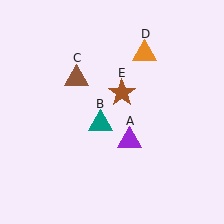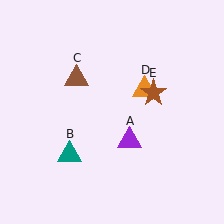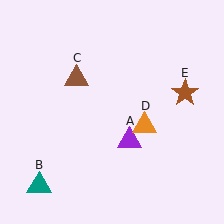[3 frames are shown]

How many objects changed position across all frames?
3 objects changed position: teal triangle (object B), orange triangle (object D), brown star (object E).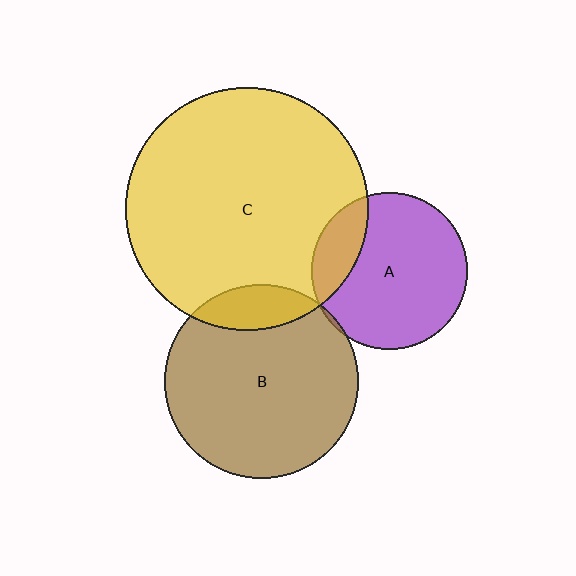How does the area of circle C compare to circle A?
Approximately 2.4 times.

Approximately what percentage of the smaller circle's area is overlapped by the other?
Approximately 20%.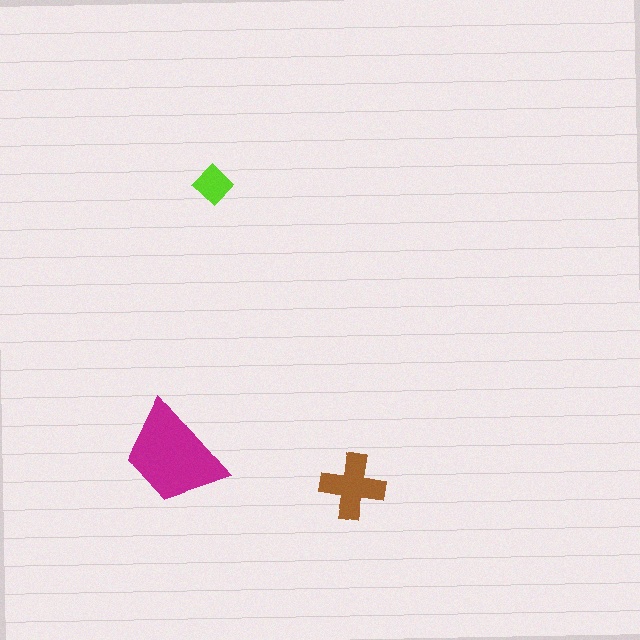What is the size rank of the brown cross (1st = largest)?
2nd.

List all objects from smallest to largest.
The lime diamond, the brown cross, the magenta trapezoid.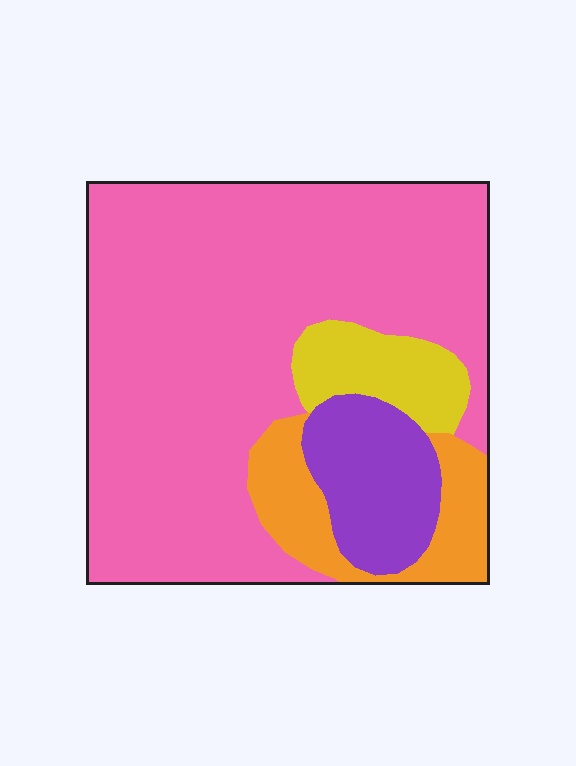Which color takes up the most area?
Pink, at roughly 70%.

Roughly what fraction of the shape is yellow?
Yellow covers about 10% of the shape.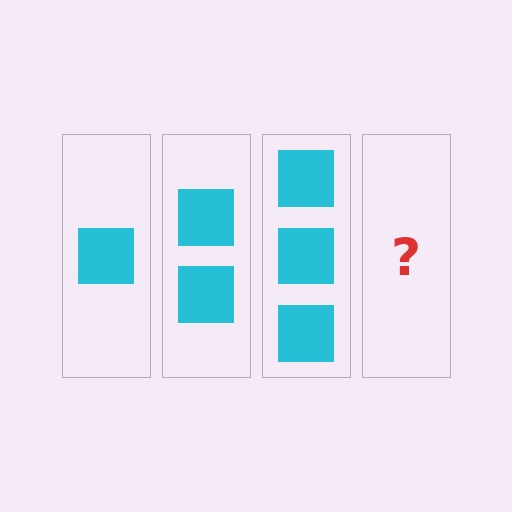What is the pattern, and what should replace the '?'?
The pattern is that each step adds one more square. The '?' should be 4 squares.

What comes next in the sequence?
The next element should be 4 squares.